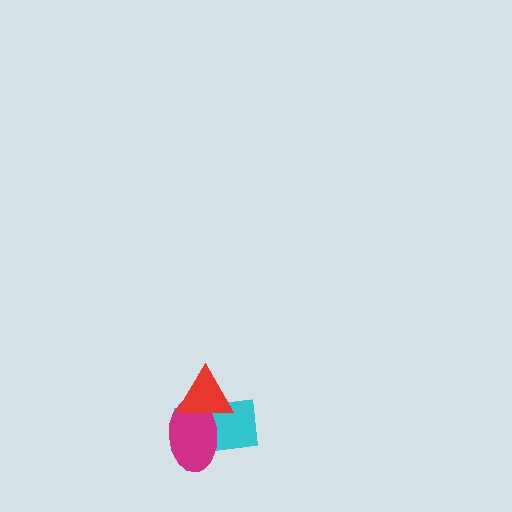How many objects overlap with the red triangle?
2 objects overlap with the red triangle.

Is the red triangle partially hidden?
No, no other shape covers it.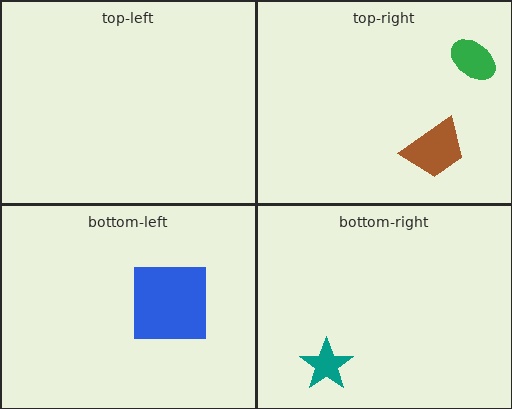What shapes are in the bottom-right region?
The teal star.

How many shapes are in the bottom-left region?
1.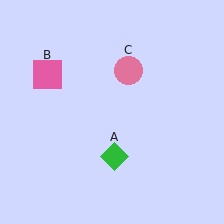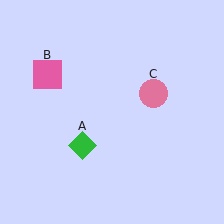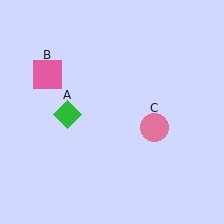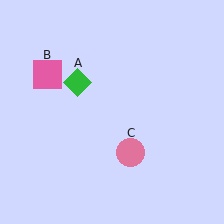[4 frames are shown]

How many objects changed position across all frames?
2 objects changed position: green diamond (object A), pink circle (object C).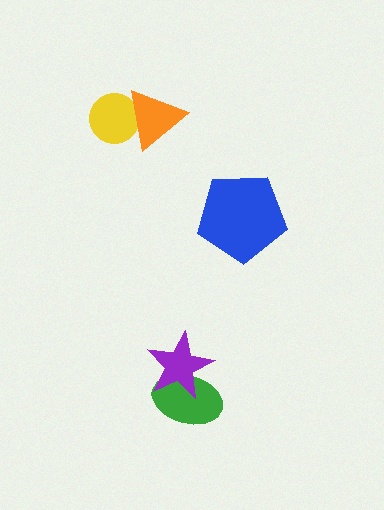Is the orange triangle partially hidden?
No, no other shape covers it.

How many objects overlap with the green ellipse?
1 object overlaps with the green ellipse.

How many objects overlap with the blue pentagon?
0 objects overlap with the blue pentagon.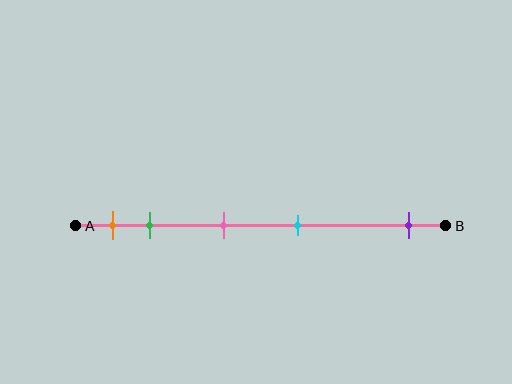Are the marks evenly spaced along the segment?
No, the marks are not evenly spaced.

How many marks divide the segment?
There are 5 marks dividing the segment.